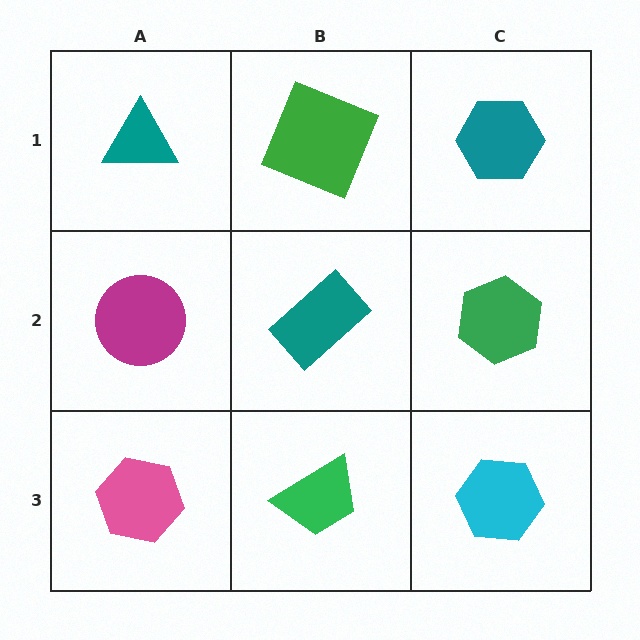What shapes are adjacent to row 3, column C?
A green hexagon (row 2, column C), a green trapezoid (row 3, column B).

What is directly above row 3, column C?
A green hexagon.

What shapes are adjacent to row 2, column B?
A green square (row 1, column B), a green trapezoid (row 3, column B), a magenta circle (row 2, column A), a green hexagon (row 2, column C).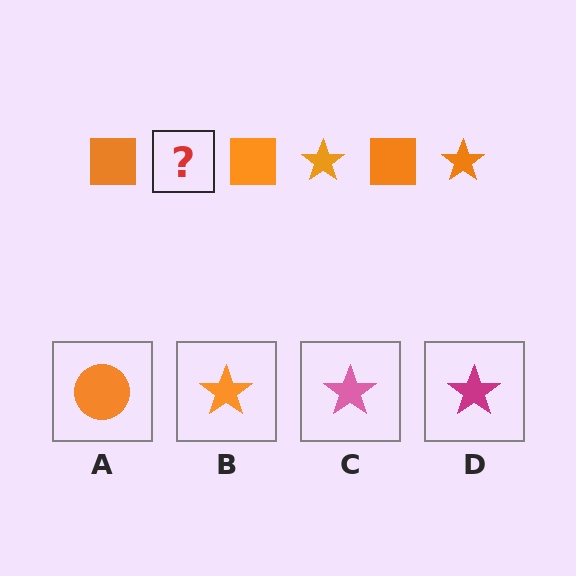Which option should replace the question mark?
Option B.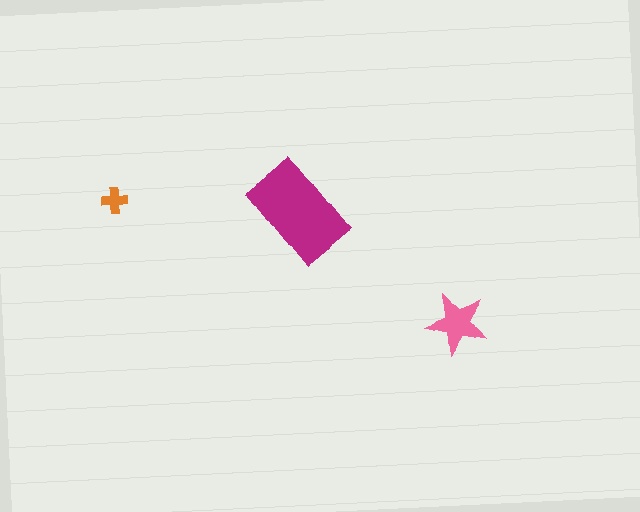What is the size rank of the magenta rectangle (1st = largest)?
1st.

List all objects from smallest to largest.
The orange cross, the pink star, the magenta rectangle.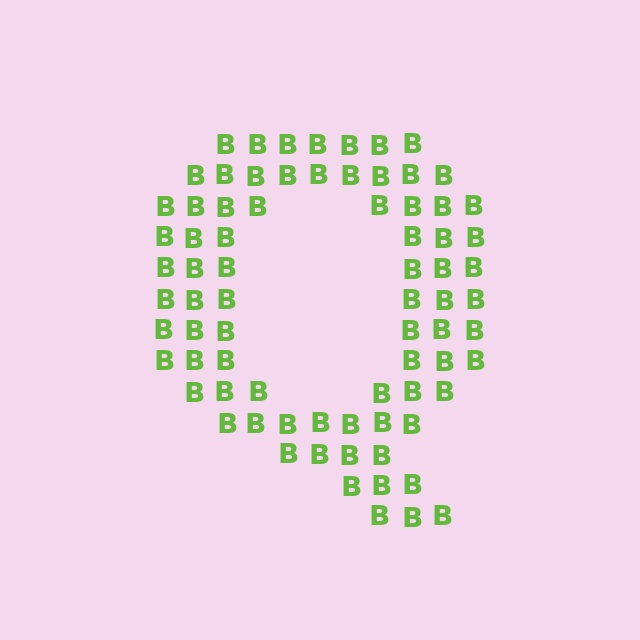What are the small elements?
The small elements are letter B's.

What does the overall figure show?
The overall figure shows the letter Q.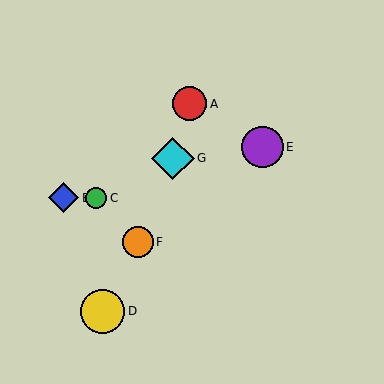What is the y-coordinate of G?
Object G is at y≈158.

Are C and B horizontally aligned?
Yes, both are at y≈198.